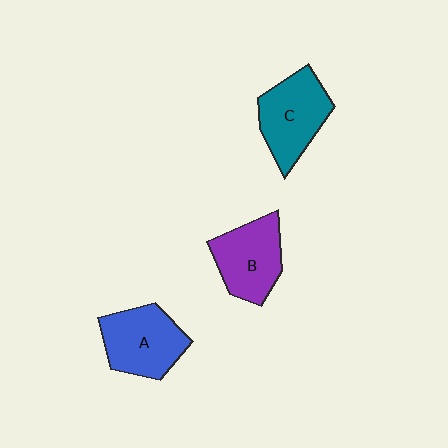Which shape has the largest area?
Shape C (teal).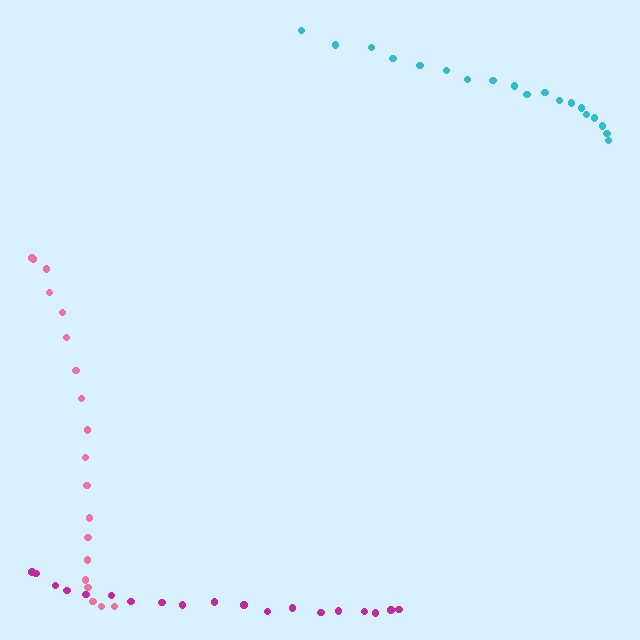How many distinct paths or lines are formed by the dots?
There are 3 distinct paths.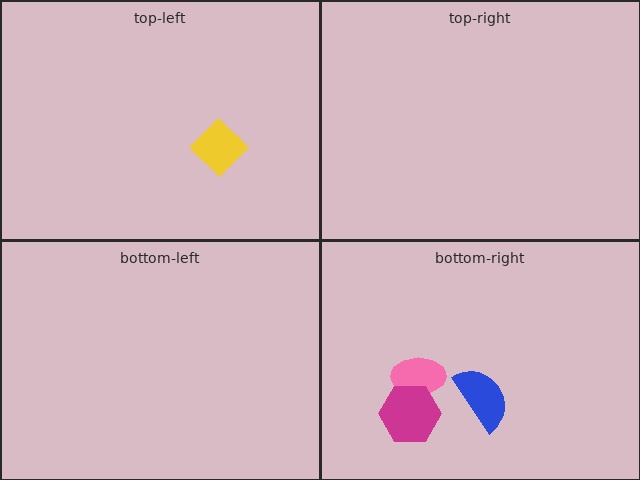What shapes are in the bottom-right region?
The pink ellipse, the magenta hexagon, the blue semicircle.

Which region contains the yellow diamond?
The top-left region.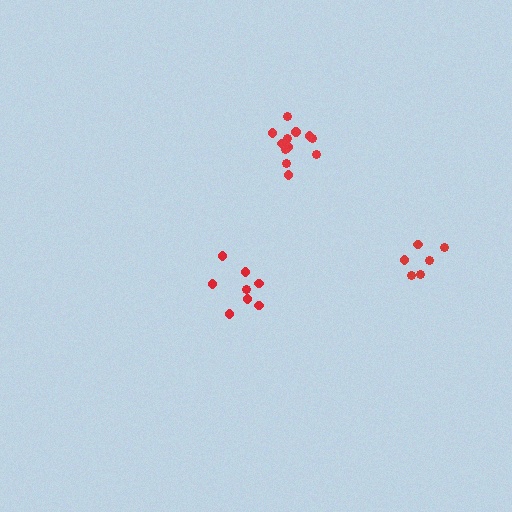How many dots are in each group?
Group 1: 8 dots, Group 2: 12 dots, Group 3: 6 dots (26 total).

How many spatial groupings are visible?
There are 3 spatial groupings.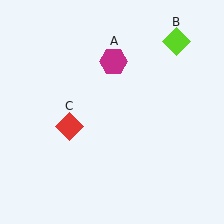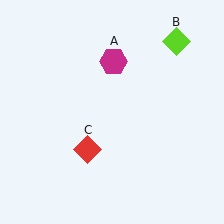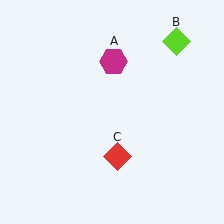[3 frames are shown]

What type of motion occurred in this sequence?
The red diamond (object C) rotated counterclockwise around the center of the scene.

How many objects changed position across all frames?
1 object changed position: red diamond (object C).